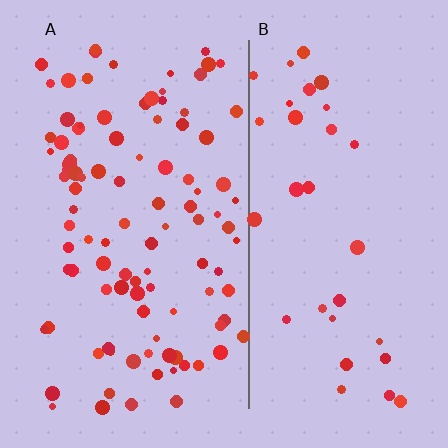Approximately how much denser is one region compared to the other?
Approximately 2.9× — region A over region B.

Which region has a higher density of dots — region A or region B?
A (the left).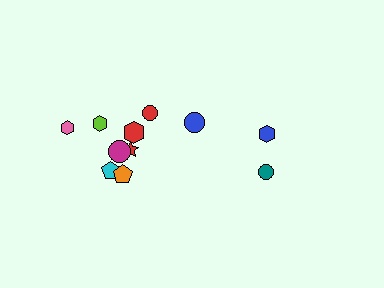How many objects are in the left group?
There are 8 objects.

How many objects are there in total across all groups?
There are 11 objects.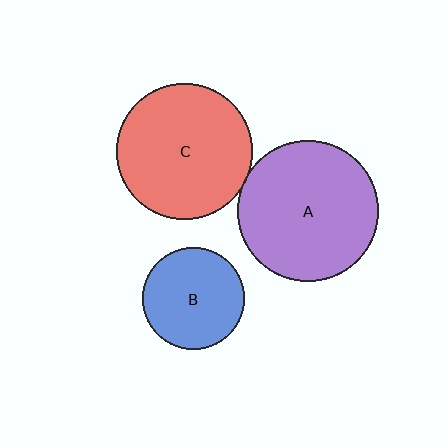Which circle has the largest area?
Circle A (purple).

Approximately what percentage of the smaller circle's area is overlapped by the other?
Approximately 5%.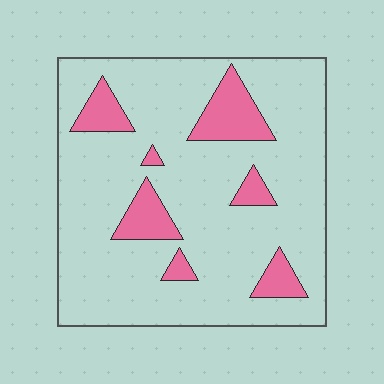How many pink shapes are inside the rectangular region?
7.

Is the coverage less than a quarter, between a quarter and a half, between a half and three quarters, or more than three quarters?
Less than a quarter.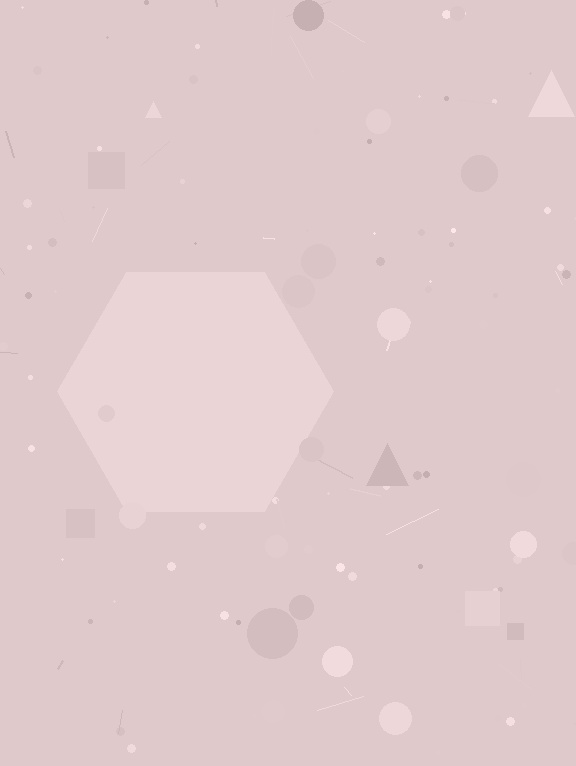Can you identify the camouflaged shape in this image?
The camouflaged shape is a hexagon.